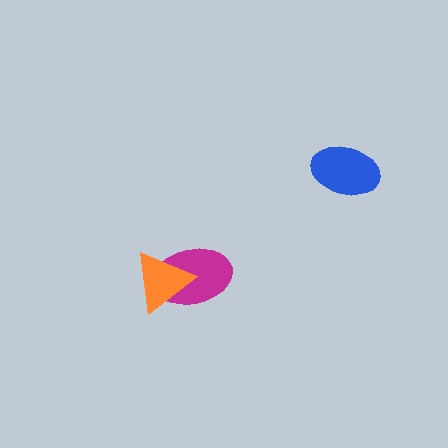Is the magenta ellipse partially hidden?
Yes, it is partially covered by another shape.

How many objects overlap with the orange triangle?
1 object overlaps with the orange triangle.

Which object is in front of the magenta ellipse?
The orange triangle is in front of the magenta ellipse.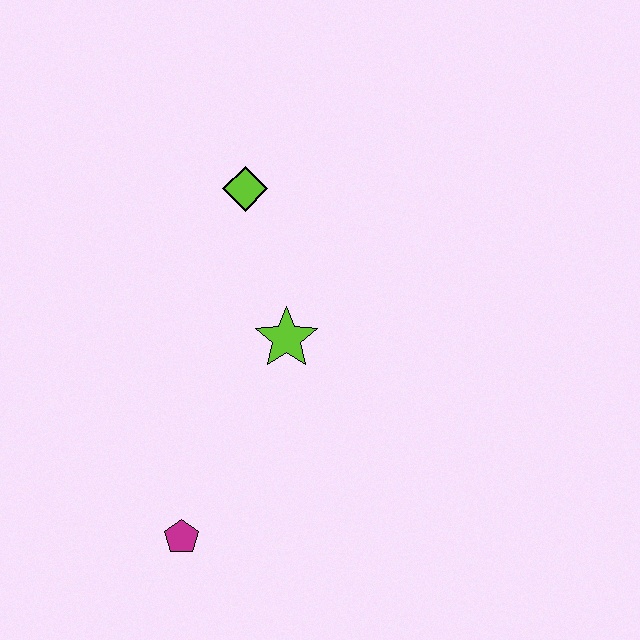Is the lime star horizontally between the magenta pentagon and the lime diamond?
No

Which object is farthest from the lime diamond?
The magenta pentagon is farthest from the lime diamond.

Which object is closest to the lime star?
The lime diamond is closest to the lime star.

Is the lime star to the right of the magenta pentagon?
Yes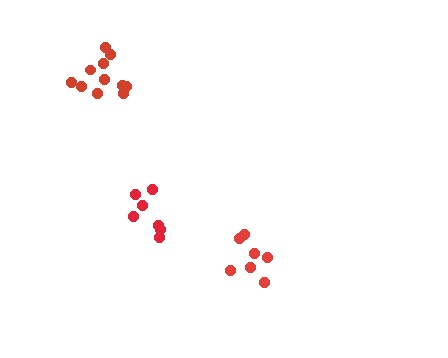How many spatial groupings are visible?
There are 3 spatial groupings.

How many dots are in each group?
Group 1: 11 dots, Group 2: 7 dots, Group 3: 7 dots (25 total).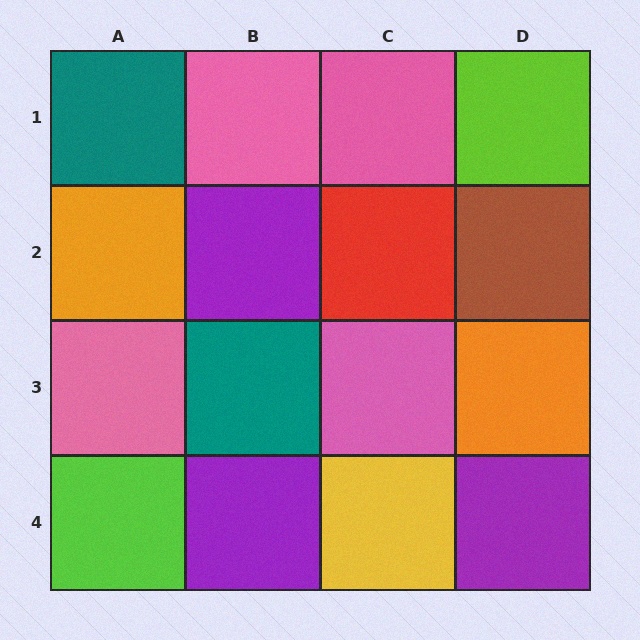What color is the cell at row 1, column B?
Pink.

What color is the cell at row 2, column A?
Orange.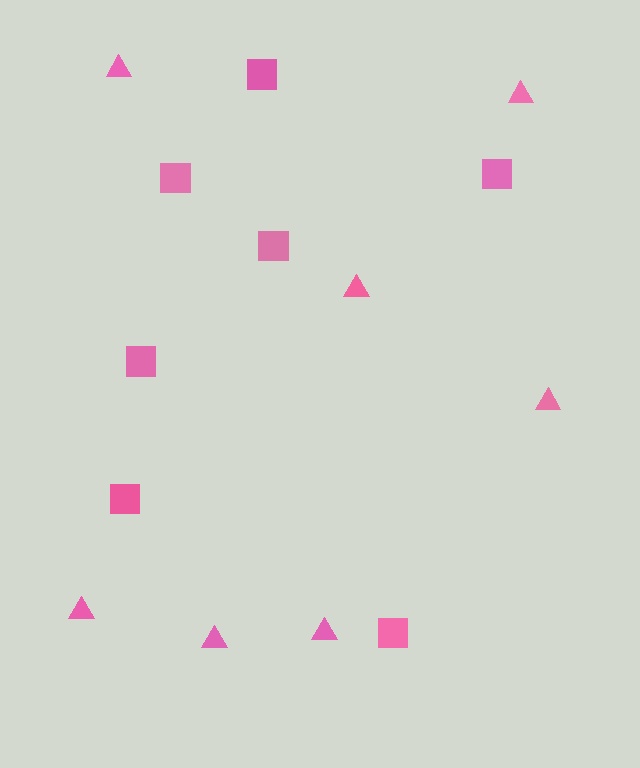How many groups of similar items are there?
There are 2 groups: one group of squares (7) and one group of triangles (7).